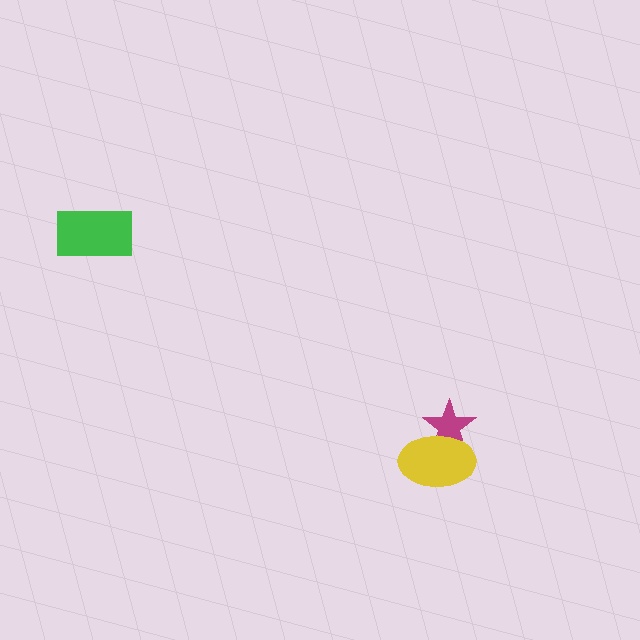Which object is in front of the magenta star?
The yellow ellipse is in front of the magenta star.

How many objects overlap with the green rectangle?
0 objects overlap with the green rectangle.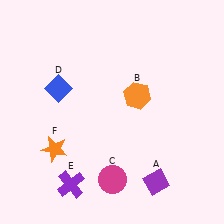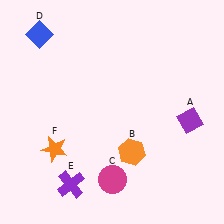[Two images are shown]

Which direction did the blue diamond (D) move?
The blue diamond (D) moved up.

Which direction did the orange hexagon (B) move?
The orange hexagon (B) moved down.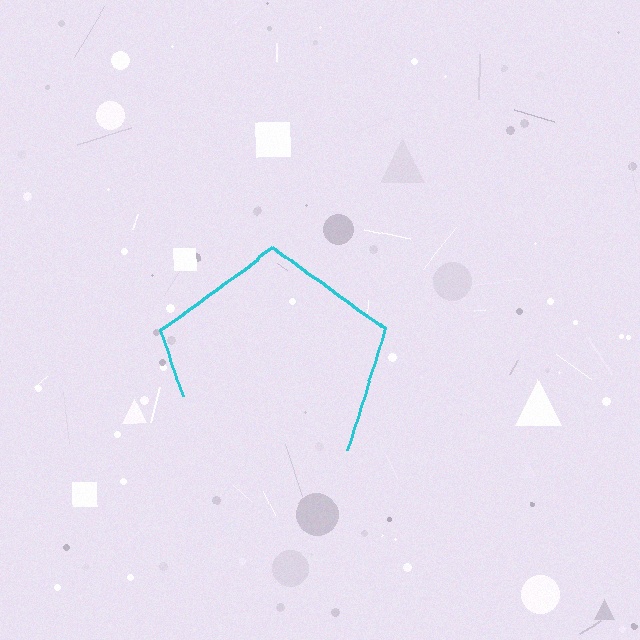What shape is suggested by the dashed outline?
The dashed outline suggests a pentagon.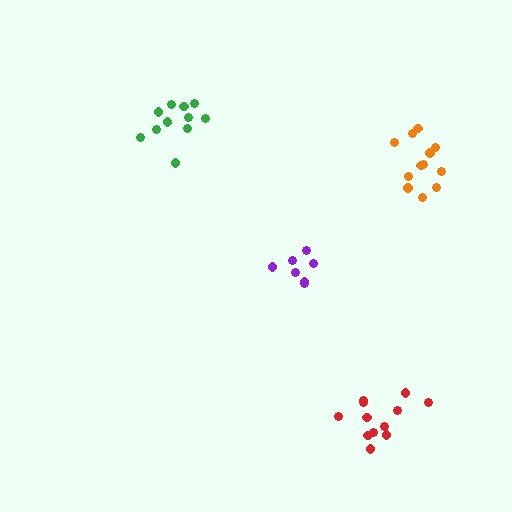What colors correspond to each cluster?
The clusters are colored: red, purple, orange, green.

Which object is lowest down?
The red cluster is bottommost.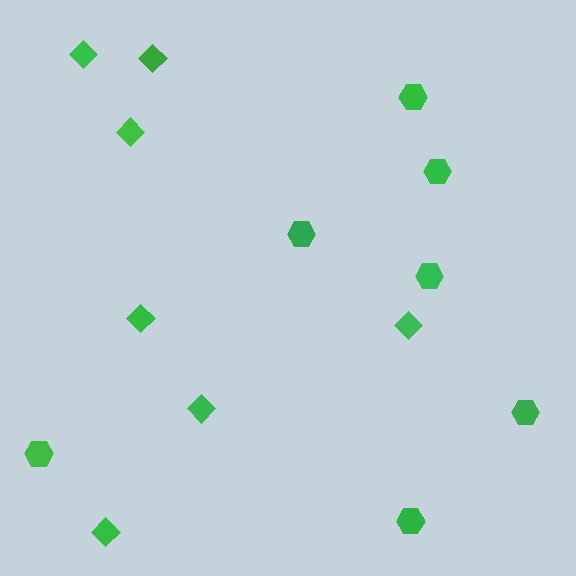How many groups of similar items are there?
There are 2 groups: one group of diamonds (7) and one group of hexagons (7).